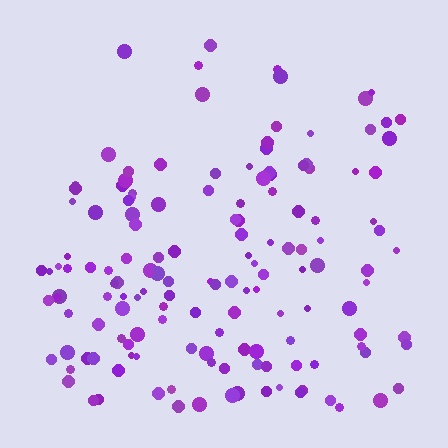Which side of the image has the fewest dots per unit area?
The top.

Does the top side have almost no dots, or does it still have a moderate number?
Still a moderate number, just noticeably fewer than the bottom.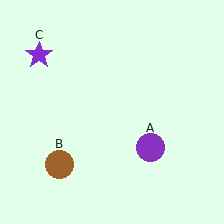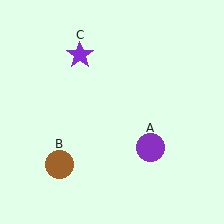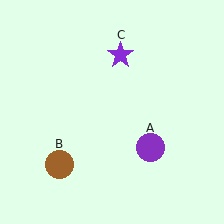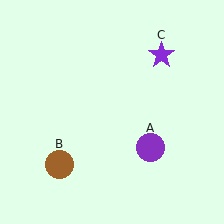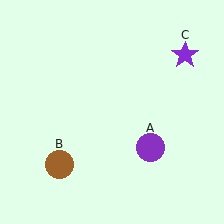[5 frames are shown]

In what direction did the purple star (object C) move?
The purple star (object C) moved right.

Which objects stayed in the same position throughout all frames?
Purple circle (object A) and brown circle (object B) remained stationary.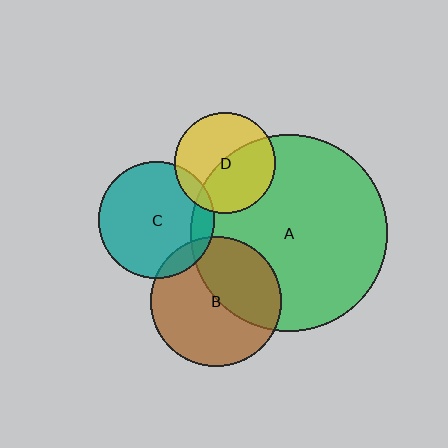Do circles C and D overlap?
Yes.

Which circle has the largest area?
Circle A (green).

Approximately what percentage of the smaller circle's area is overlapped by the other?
Approximately 10%.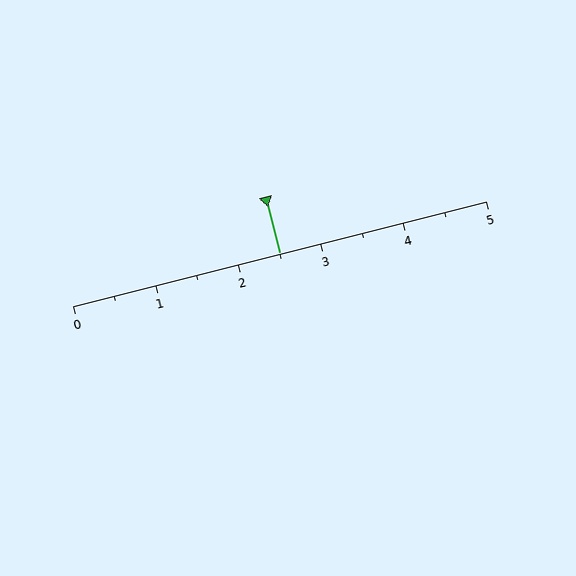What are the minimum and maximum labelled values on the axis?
The axis runs from 0 to 5.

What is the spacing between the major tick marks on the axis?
The major ticks are spaced 1 apart.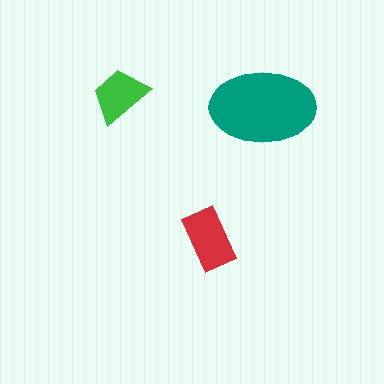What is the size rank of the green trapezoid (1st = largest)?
3rd.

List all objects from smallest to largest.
The green trapezoid, the red rectangle, the teal ellipse.